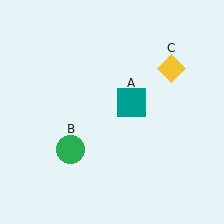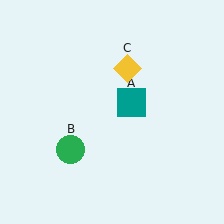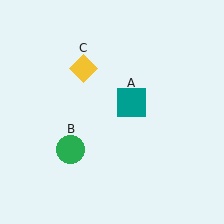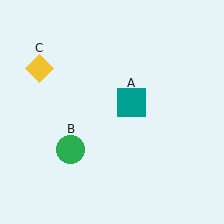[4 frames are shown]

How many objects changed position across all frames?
1 object changed position: yellow diamond (object C).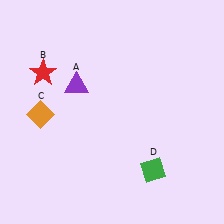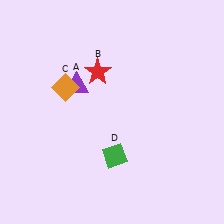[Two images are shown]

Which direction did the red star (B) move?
The red star (B) moved right.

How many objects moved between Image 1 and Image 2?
3 objects moved between the two images.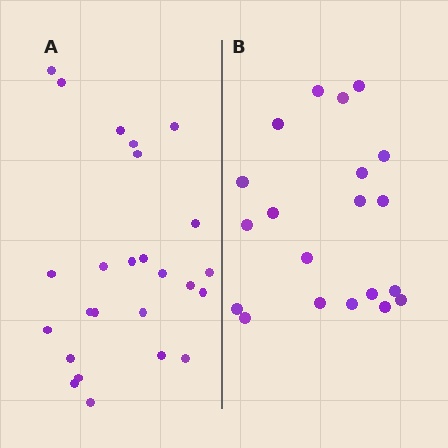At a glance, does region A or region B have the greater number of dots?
Region A (the left region) has more dots.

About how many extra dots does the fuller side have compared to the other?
Region A has about 5 more dots than region B.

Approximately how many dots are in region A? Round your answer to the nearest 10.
About 20 dots. (The exact count is 25, which rounds to 20.)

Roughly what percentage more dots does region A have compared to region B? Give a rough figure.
About 25% more.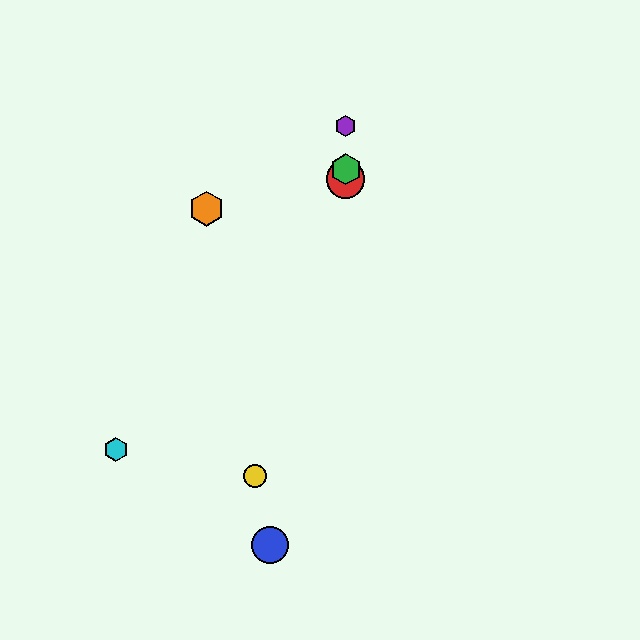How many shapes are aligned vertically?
3 shapes (the red circle, the green hexagon, the purple hexagon) are aligned vertically.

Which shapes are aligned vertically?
The red circle, the green hexagon, the purple hexagon are aligned vertically.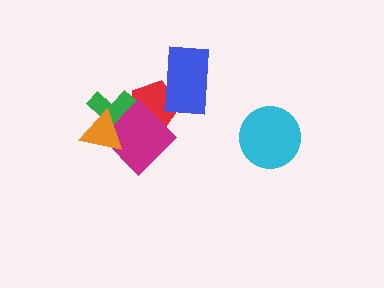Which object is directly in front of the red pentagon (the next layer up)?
The green cross is directly in front of the red pentagon.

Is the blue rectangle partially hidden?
No, no other shape covers it.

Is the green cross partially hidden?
Yes, it is partially covered by another shape.